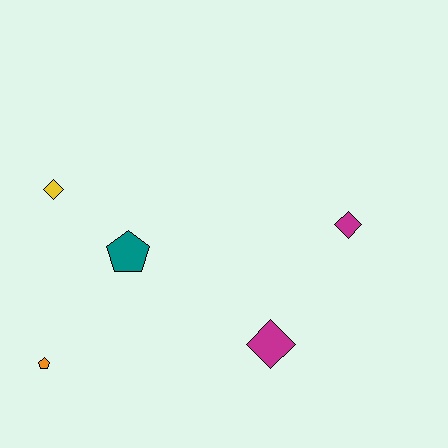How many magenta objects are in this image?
There are 2 magenta objects.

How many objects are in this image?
There are 5 objects.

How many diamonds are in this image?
There are 3 diamonds.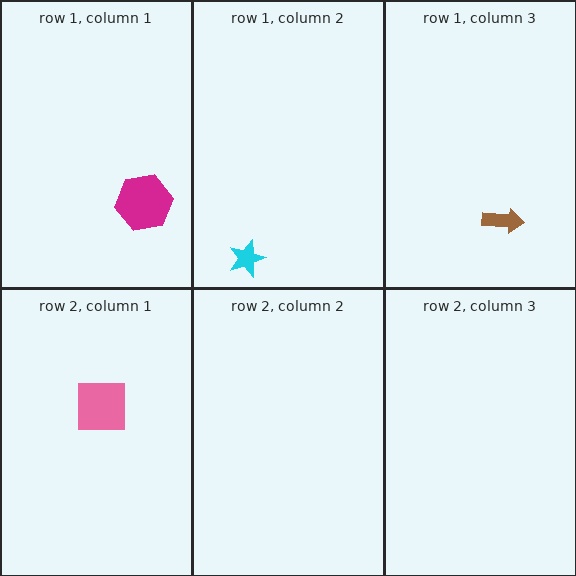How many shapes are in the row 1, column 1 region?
1.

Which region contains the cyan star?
The row 1, column 2 region.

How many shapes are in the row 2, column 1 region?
1.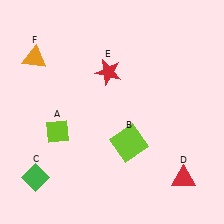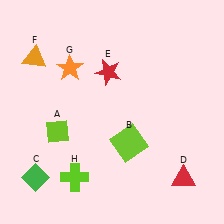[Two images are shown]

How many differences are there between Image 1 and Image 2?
There are 2 differences between the two images.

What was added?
An orange star (G), a lime cross (H) were added in Image 2.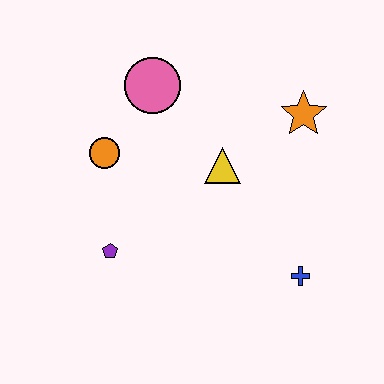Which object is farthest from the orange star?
The purple pentagon is farthest from the orange star.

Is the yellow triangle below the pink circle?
Yes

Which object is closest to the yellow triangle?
The orange star is closest to the yellow triangle.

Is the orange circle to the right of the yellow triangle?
No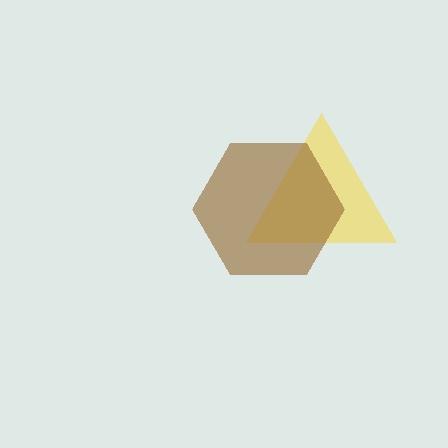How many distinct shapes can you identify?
There are 2 distinct shapes: a yellow triangle, a brown hexagon.